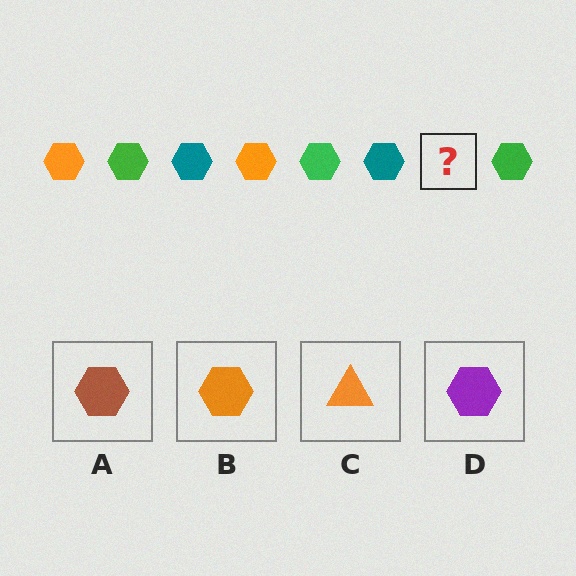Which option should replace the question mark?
Option B.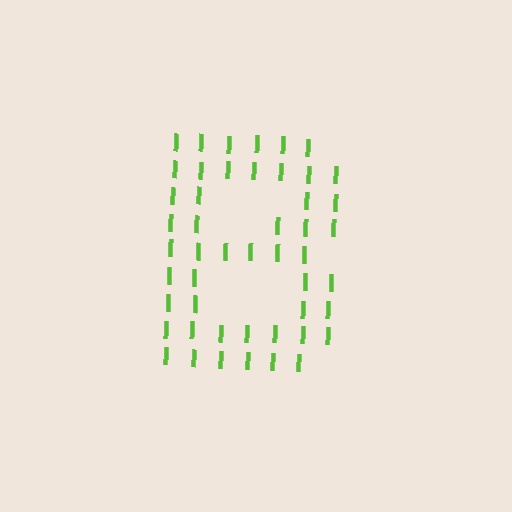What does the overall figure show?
The overall figure shows the letter B.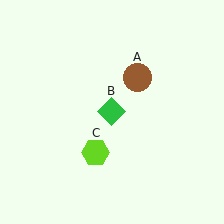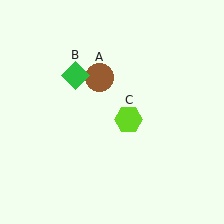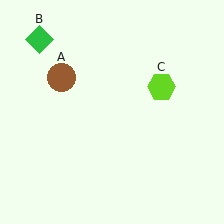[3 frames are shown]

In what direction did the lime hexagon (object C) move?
The lime hexagon (object C) moved up and to the right.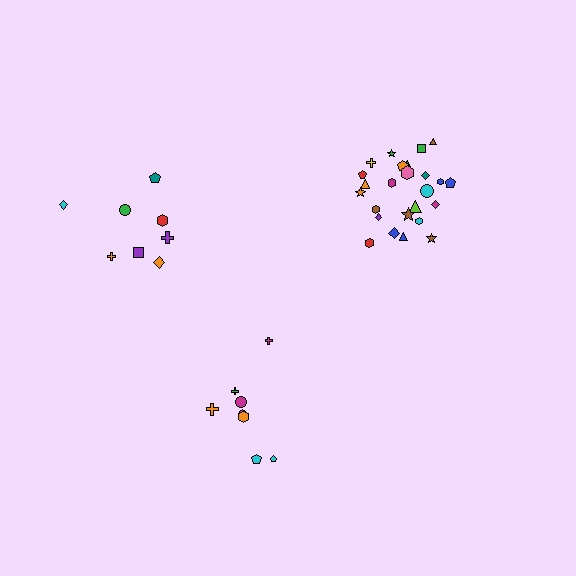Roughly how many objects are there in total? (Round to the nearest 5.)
Roughly 40 objects in total.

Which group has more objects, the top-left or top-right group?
The top-right group.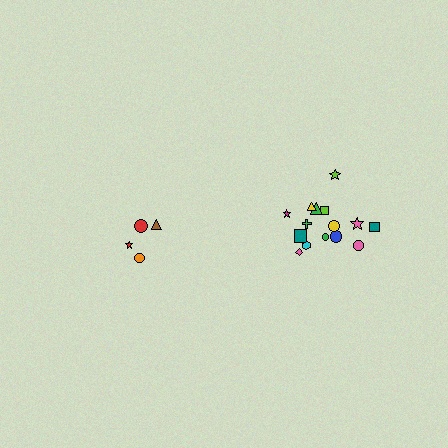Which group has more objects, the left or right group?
The right group.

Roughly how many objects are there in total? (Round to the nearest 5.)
Roughly 20 objects in total.